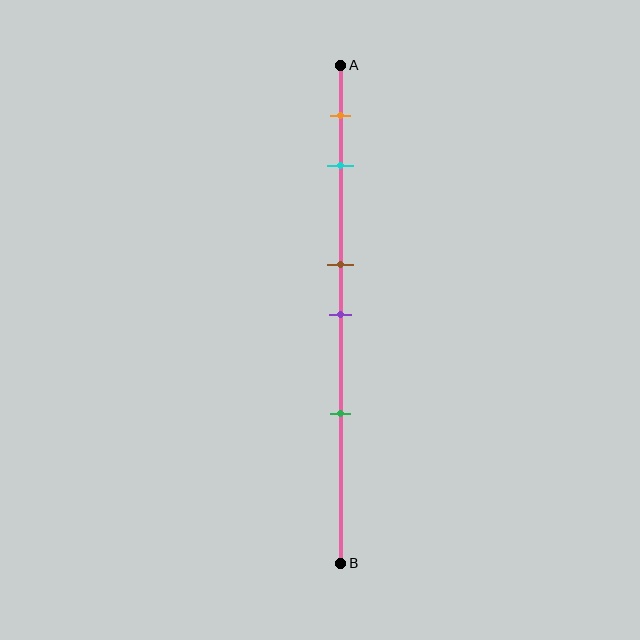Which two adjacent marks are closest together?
The brown and purple marks are the closest adjacent pair.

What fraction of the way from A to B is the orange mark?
The orange mark is approximately 10% (0.1) of the way from A to B.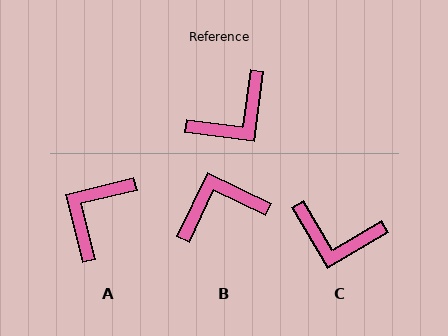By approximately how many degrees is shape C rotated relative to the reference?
Approximately 52 degrees clockwise.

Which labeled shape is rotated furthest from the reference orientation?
B, about 162 degrees away.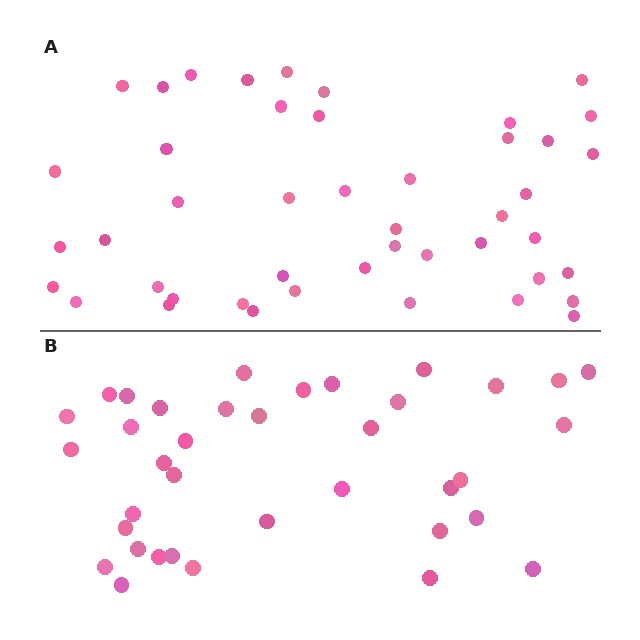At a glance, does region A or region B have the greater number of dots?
Region A (the top region) has more dots.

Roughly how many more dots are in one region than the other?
Region A has roughly 8 or so more dots than region B.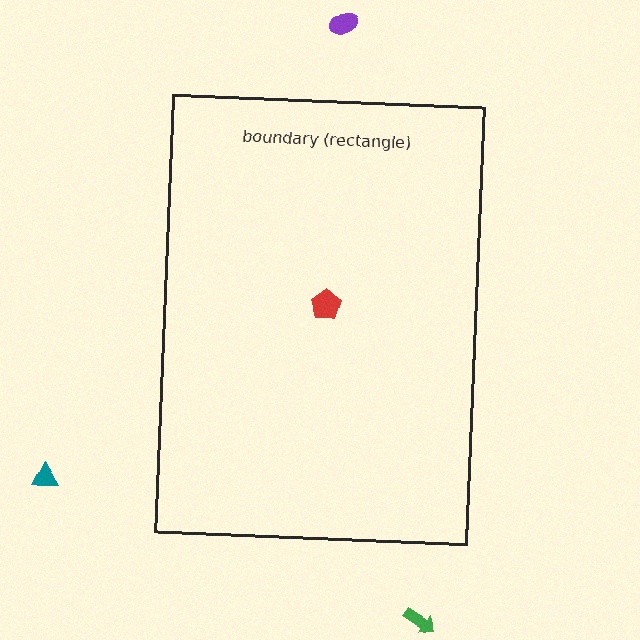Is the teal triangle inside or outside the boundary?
Outside.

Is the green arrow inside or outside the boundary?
Outside.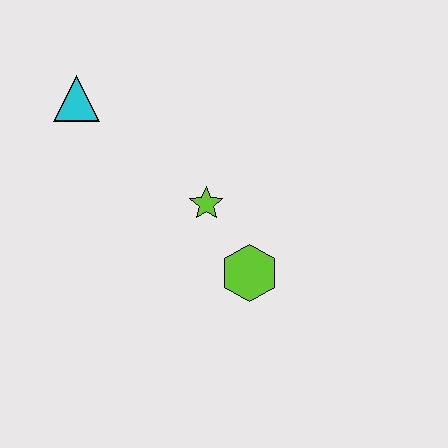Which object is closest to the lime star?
The lime hexagon is closest to the lime star.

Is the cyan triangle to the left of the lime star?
Yes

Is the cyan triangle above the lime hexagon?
Yes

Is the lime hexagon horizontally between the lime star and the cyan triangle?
No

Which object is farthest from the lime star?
The cyan triangle is farthest from the lime star.